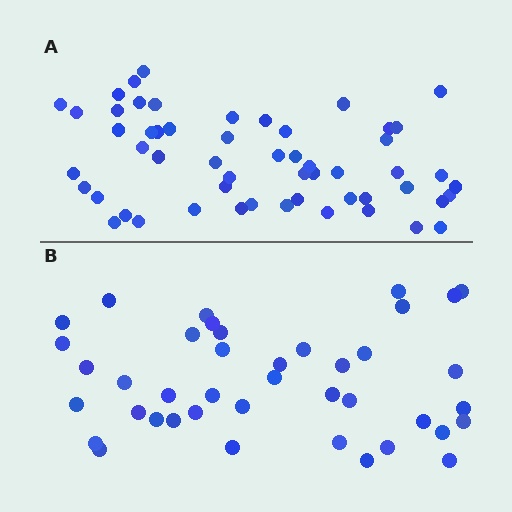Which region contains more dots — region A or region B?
Region A (the top region) has more dots.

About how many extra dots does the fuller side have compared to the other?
Region A has approximately 15 more dots than region B.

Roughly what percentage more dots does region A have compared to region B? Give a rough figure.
About 35% more.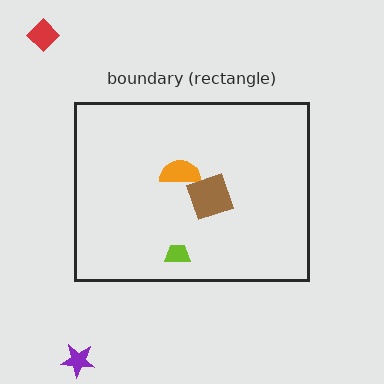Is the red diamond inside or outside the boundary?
Outside.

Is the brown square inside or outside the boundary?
Inside.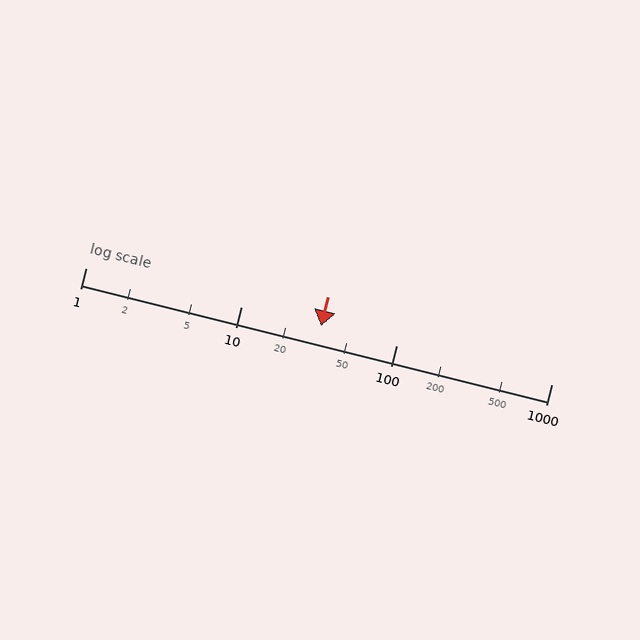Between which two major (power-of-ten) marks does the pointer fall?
The pointer is between 10 and 100.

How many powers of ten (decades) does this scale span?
The scale spans 3 decades, from 1 to 1000.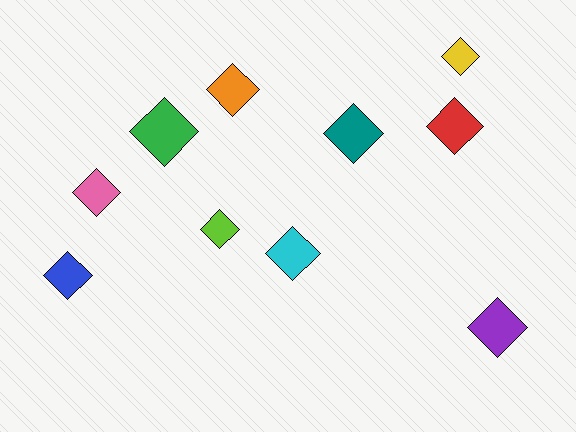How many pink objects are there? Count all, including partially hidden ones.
There is 1 pink object.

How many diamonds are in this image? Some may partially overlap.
There are 10 diamonds.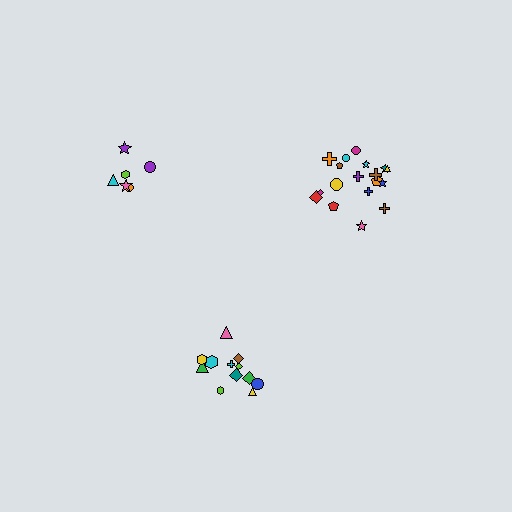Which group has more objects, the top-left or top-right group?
The top-right group.